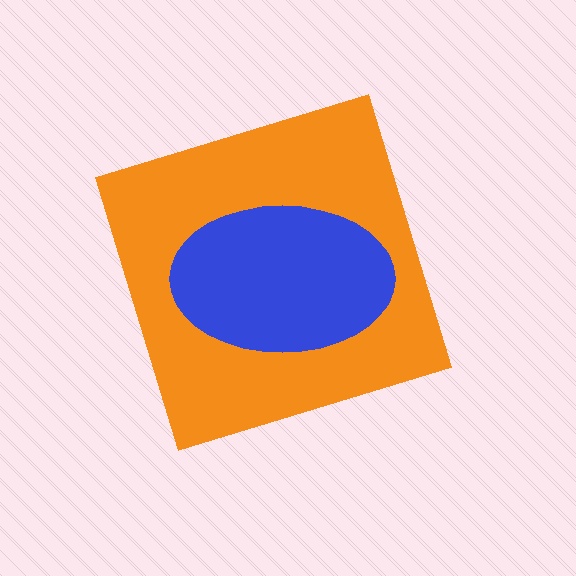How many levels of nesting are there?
2.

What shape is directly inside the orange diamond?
The blue ellipse.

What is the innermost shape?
The blue ellipse.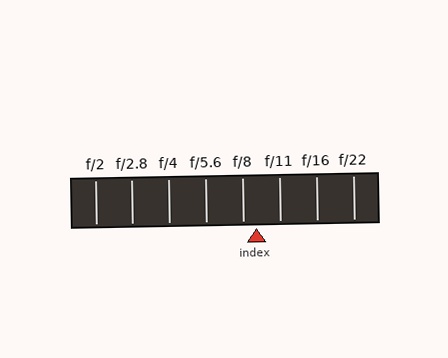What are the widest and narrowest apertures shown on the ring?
The widest aperture shown is f/2 and the narrowest is f/22.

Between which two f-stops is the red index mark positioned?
The index mark is between f/8 and f/11.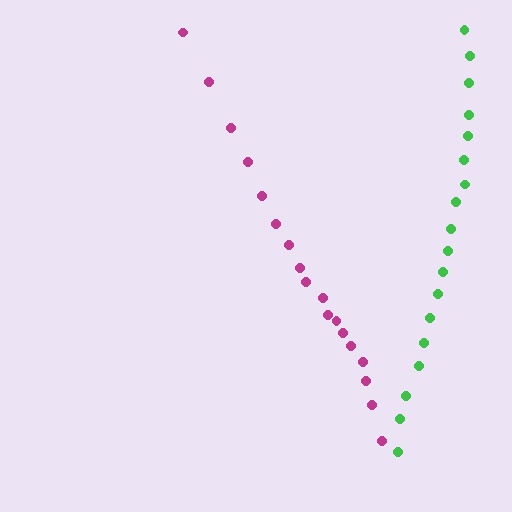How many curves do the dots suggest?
There are 2 distinct paths.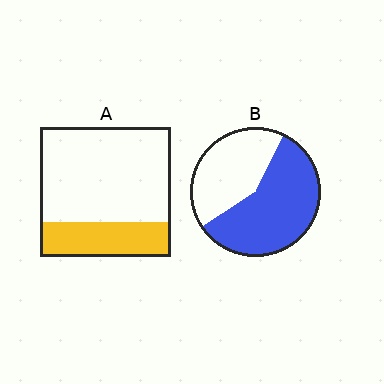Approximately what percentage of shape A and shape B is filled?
A is approximately 25% and B is approximately 60%.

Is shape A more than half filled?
No.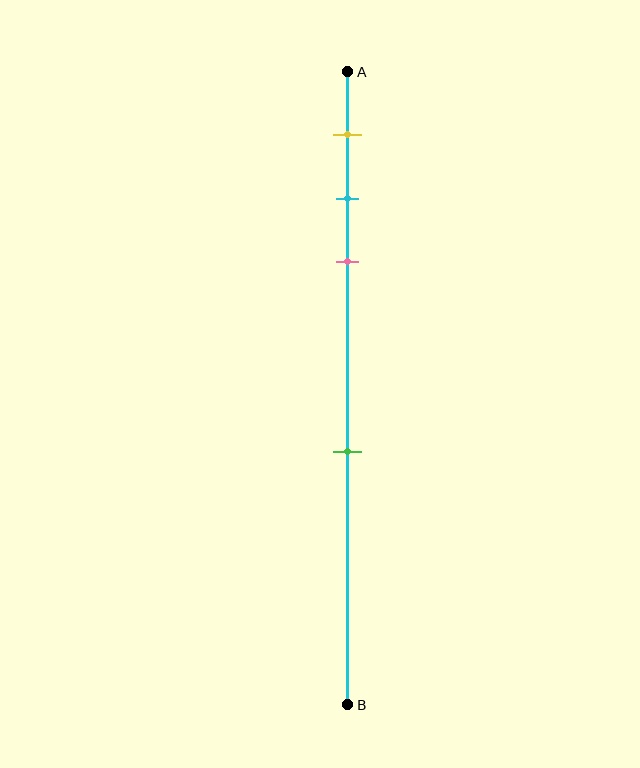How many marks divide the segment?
There are 4 marks dividing the segment.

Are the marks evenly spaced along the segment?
No, the marks are not evenly spaced.